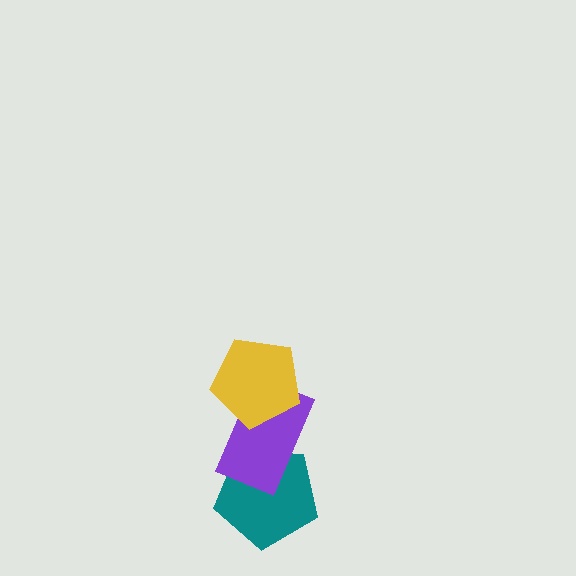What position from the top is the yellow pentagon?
The yellow pentagon is 1st from the top.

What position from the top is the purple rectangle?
The purple rectangle is 2nd from the top.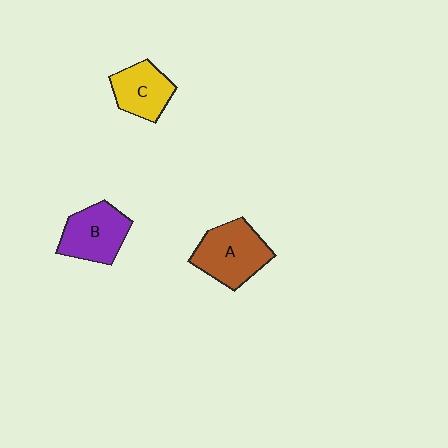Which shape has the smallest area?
Shape C (yellow).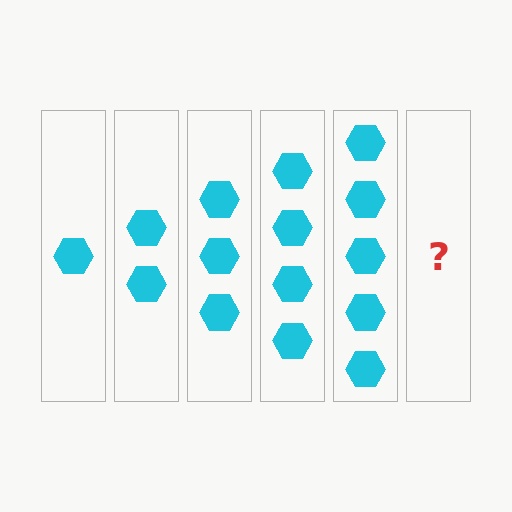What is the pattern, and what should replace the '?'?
The pattern is that each step adds one more hexagon. The '?' should be 6 hexagons.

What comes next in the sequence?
The next element should be 6 hexagons.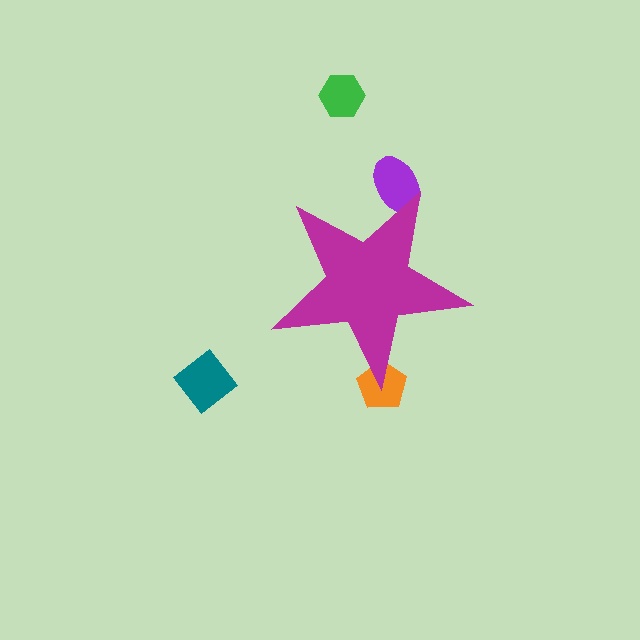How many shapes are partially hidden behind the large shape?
2 shapes are partially hidden.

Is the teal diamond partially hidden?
No, the teal diamond is fully visible.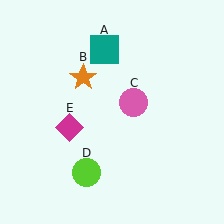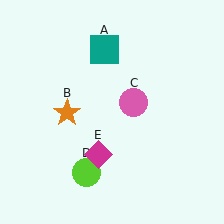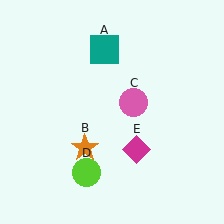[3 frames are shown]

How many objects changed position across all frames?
2 objects changed position: orange star (object B), magenta diamond (object E).